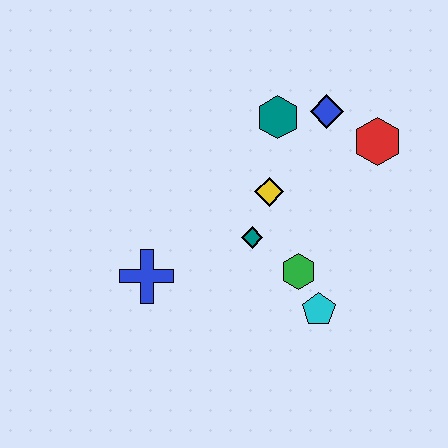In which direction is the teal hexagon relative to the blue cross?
The teal hexagon is above the blue cross.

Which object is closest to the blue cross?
The teal diamond is closest to the blue cross.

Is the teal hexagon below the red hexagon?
No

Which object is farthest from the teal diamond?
The red hexagon is farthest from the teal diamond.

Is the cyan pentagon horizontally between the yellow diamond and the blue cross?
No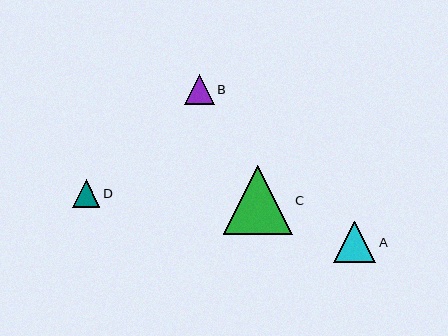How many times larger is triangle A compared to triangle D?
Triangle A is approximately 1.5 times the size of triangle D.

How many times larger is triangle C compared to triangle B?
Triangle C is approximately 2.3 times the size of triangle B.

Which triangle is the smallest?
Triangle D is the smallest with a size of approximately 27 pixels.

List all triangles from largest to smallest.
From largest to smallest: C, A, B, D.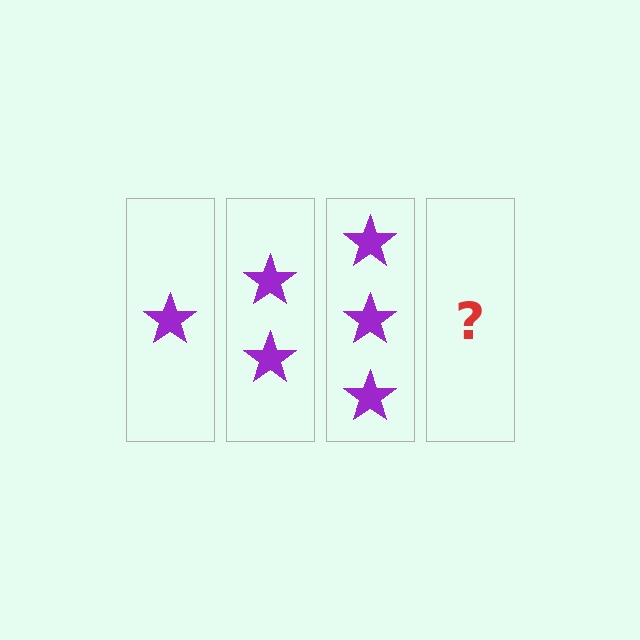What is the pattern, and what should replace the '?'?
The pattern is that each step adds one more star. The '?' should be 4 stars.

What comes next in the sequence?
The next element should be 4 stars.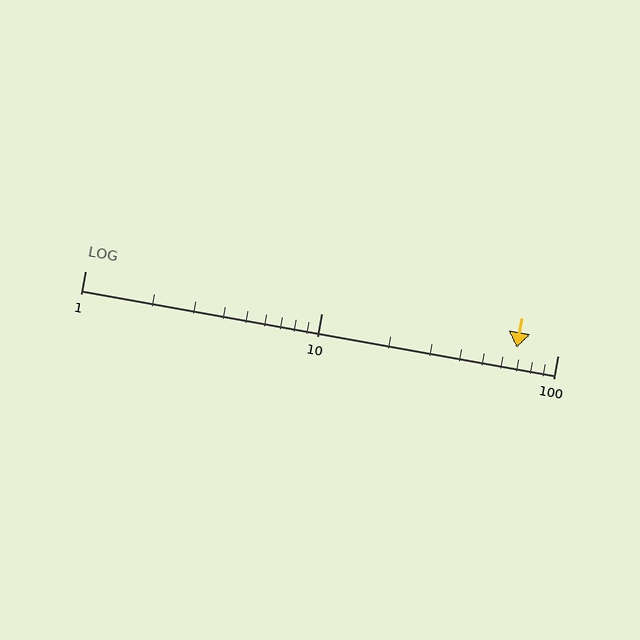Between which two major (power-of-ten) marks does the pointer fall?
The pointer is between 10 and 100.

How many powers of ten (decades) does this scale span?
The scale spans 2 decades, from 1 to 100.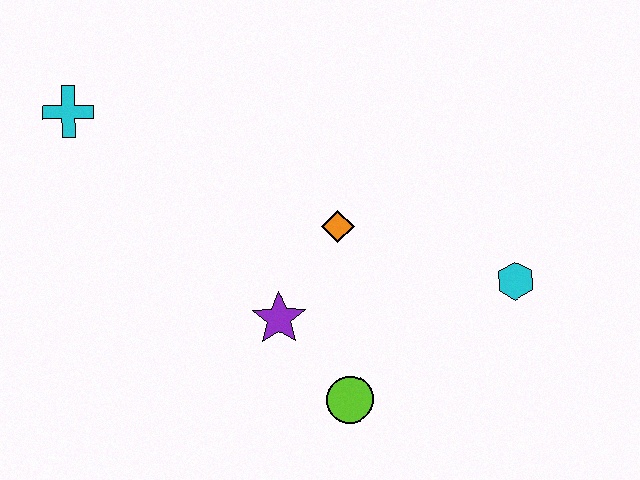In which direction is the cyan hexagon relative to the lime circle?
The cyan hexagon is to the right of the lime circle.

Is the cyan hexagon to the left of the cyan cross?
No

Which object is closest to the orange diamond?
The purple star is closest to the orange diamond.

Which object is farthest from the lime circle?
The cyan cross is farthest from the lime circle.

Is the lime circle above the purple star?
No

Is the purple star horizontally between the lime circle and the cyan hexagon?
No